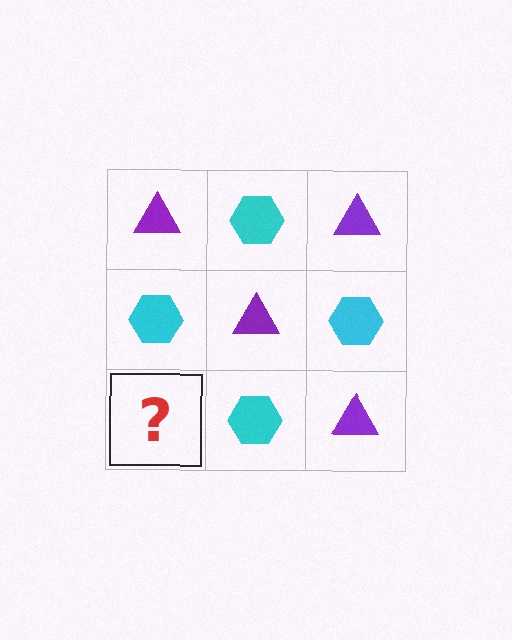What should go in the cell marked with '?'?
The missing cell should contain a purple triangle.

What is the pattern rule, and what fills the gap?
The rule is that it alternates purple triangle and cyan hexagon in a checkerboard pattern. The gap should be filled with a purple triangle.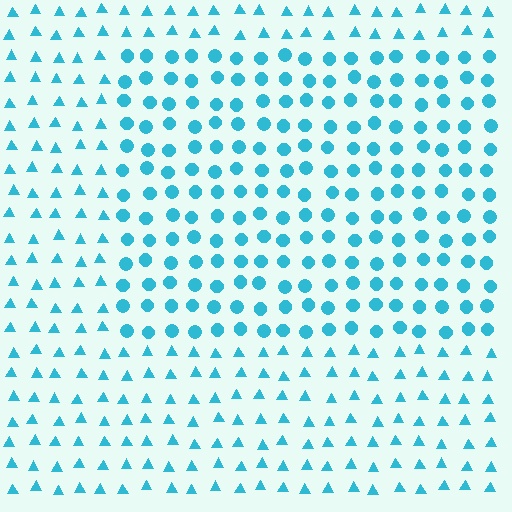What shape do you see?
I see a rectangle.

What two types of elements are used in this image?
The image uses circles inside the rectangle region and triangles outside it.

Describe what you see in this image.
The image is filled with small cyan elements arranged in a uniform grid. A rectangle-shaped region contains circles, while the surrounding area contains triangles. The boundary is defined purely by the change in element shape.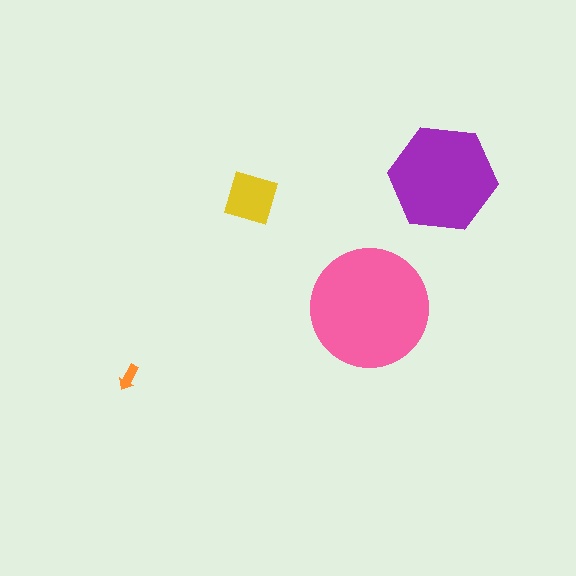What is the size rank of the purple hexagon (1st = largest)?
2nd.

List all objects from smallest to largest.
The orange arrow, the yellow diamond, the purple hexagon, the pink circle.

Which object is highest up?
The purple hexagon is topmost.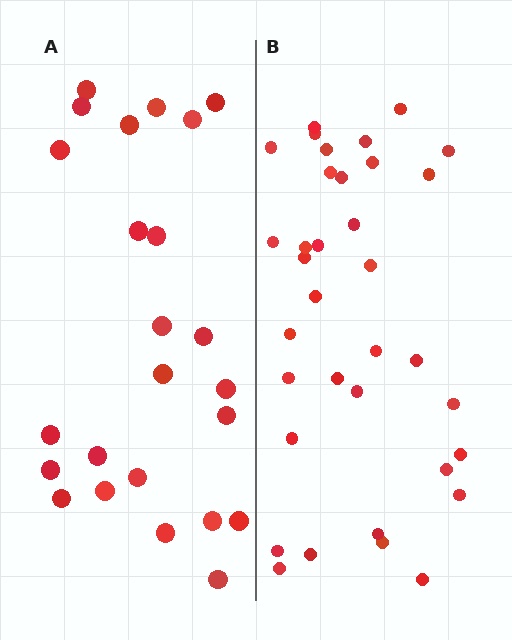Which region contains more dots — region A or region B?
Region B (the right region) has more dots.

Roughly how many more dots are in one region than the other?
Region B has roughly 12 or so more dots than region A.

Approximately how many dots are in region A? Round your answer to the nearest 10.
About 20 dots. (The exact count is 24, which rounds to 20.)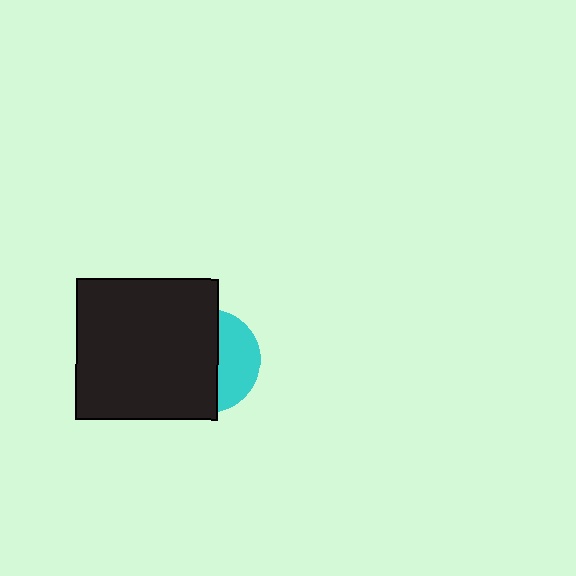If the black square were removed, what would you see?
You would see the complete cyan circle.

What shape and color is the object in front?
The object in front is a black square.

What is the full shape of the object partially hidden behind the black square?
The partially hidden object is a cyan circle.